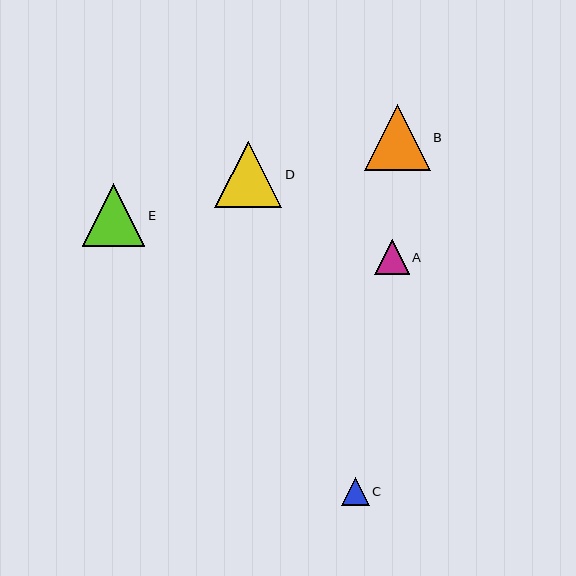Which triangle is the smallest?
Triangle C is the smallest with a size of approximately 28 pixels.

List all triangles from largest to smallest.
From largest to smallest: D, B, E, A, C.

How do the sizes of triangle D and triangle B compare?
Triangle D and triangle B are approximately the same size.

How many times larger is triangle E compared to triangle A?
Triangle E is approximately 1.8 times the size of triangle A.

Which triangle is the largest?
Triangle D is the largest with a size of approximately 67 pixels.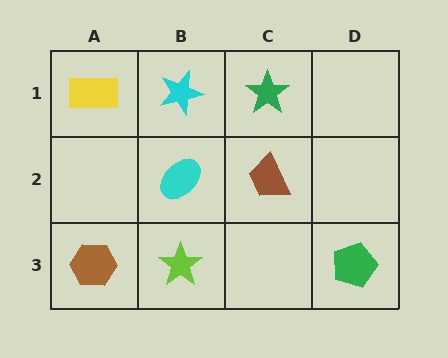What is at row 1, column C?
A green star.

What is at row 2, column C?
A brown trapezoid.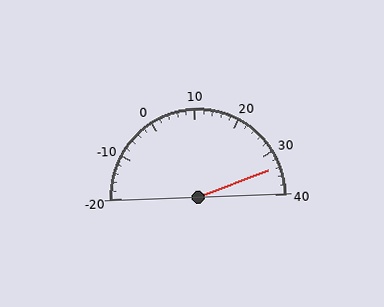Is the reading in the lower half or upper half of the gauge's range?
The reading is in the upper half of the range (-20 to 40).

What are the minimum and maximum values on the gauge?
The gauge ranges from -20 to 40.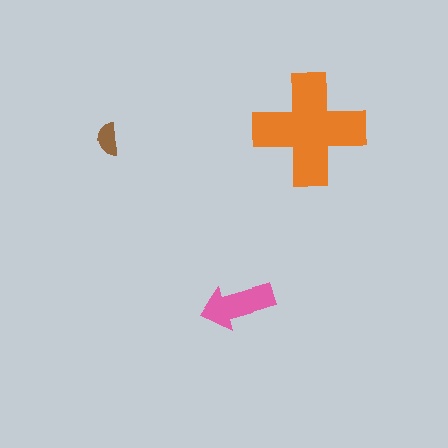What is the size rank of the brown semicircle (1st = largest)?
3rd.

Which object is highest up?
The orange cross is topmost.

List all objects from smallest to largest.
The brown semicircle, the pink arrow, the orange cross.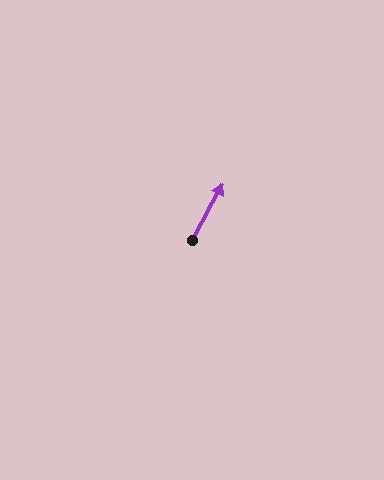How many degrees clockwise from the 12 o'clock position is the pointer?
Approximately 29 degrees.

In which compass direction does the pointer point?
Northeast.